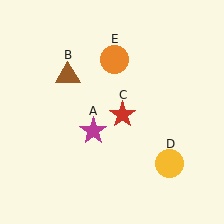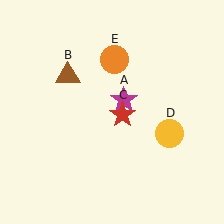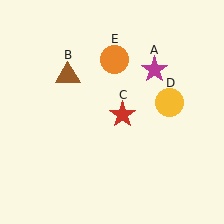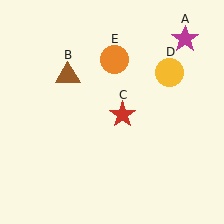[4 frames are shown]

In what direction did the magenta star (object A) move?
The magenta star (object A) moved up and to the right.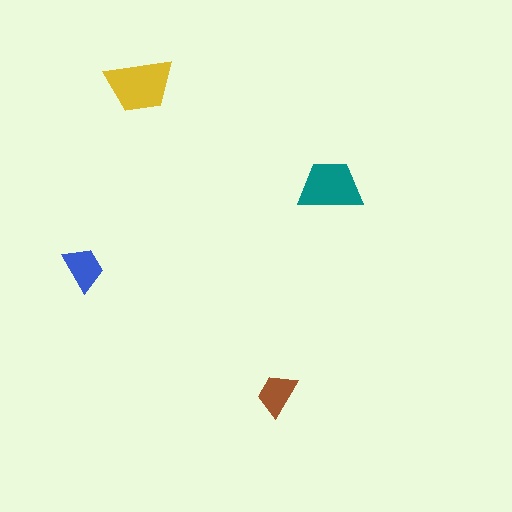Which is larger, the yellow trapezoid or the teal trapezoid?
The yellow one.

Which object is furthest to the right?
The teal trapezoid is rightmost.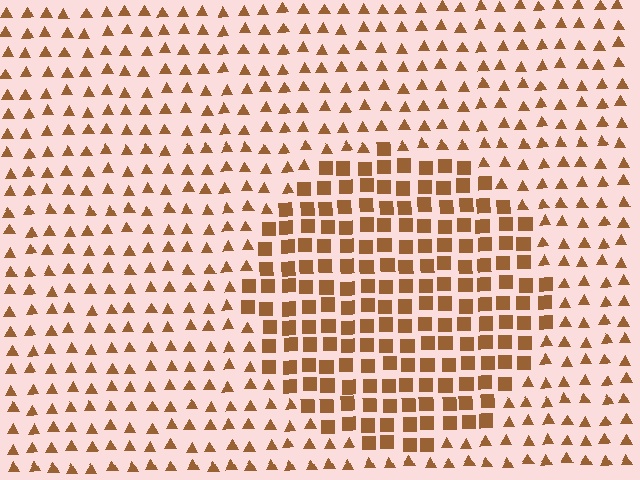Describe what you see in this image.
The image is filled with small brown elements arranged in a uniform grid. A circle-shaped region contains squares, while the surrounding area contains triangles. The boundary is defined purely by the change in element shape.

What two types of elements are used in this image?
The image uses squares inside the circle region and triangles outside it.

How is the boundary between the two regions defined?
The boundary is defined by a change in element shape: squares inside vs. triangles outside. All elements share the same color and spacing.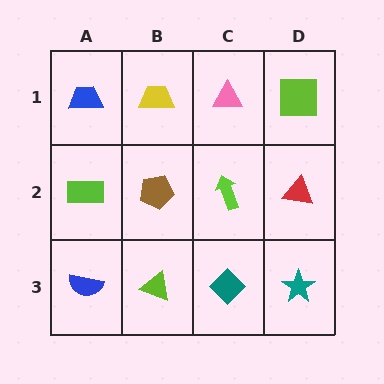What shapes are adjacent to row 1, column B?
A brown pentagon (row 2, column B), a blue trapezoid (row 1, column A), a pink triangle (row 1, column C).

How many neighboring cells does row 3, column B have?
3.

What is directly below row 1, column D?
A red triangle.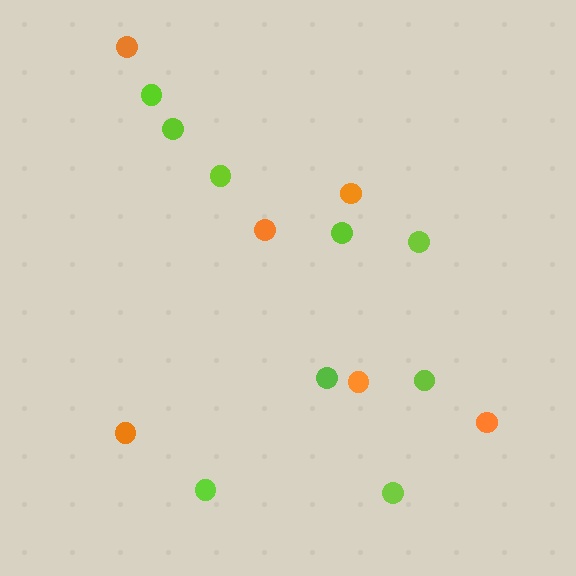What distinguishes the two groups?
There are 2 groups: one group of orange circles (6) and one group of lime circles (9).